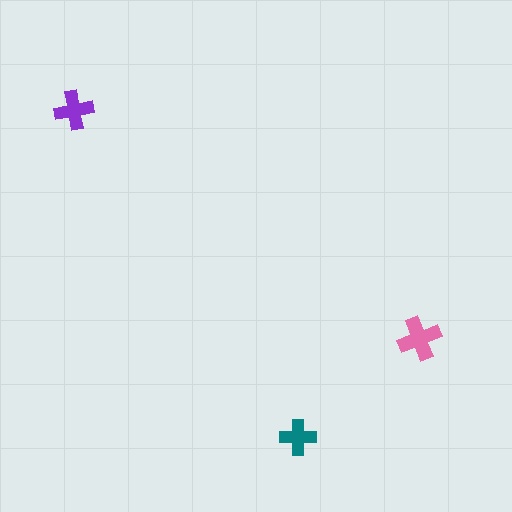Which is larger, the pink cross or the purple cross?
The pink one.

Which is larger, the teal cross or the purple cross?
The purple one.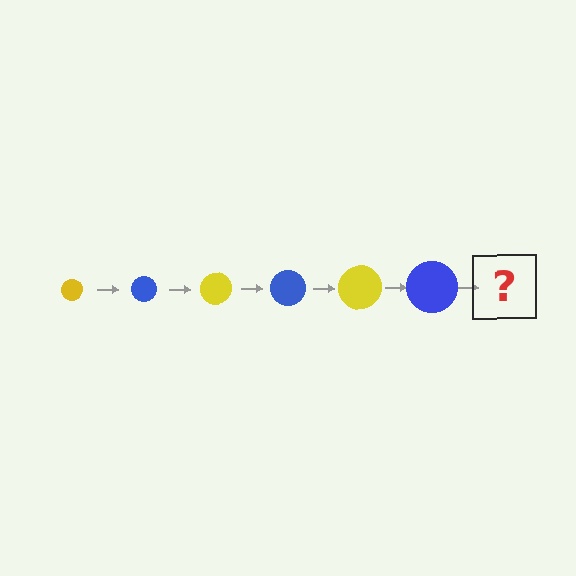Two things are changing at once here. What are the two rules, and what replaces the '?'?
The two rules are that the circle grows larger each step and the color cycles through yellow and blue. The '?' should be a yellow circle, larger than the previous one.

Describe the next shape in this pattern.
It should be a yellow circle, larger than the previous one.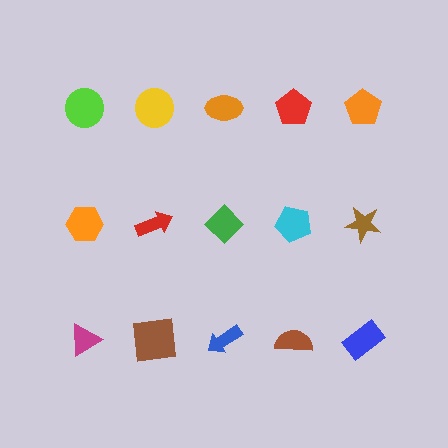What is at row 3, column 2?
A brown square.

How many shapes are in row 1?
5 shapes.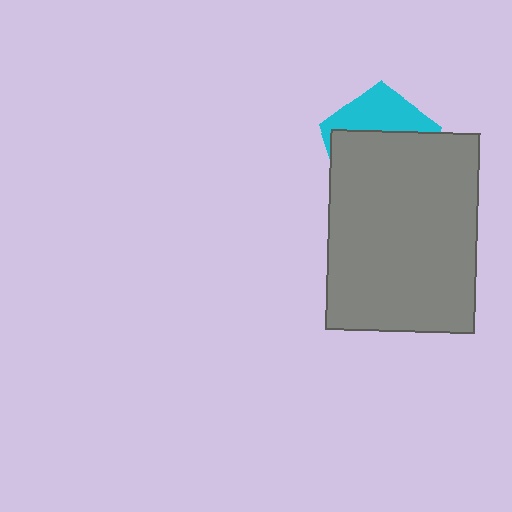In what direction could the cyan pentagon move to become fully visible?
The cyan pentagon could move up. That would shift it out from behind the gray rectangle entirely.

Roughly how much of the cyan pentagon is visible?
A small part of it is visible (roughly 36%).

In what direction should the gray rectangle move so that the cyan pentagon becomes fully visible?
The gray rectangle should move down. That is the shortest direction to clear the overlap and leave the cyan pentagon fully visible.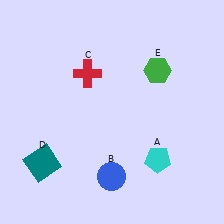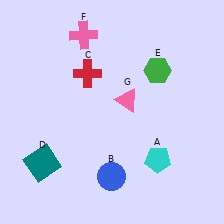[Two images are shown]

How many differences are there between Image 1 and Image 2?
There are 2 differences between the two images.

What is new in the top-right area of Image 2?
A pink triangle (G) was added in the top-right area of Image 2.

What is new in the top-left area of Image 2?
A pink cross (F) was added in the top-left area of Image 2.